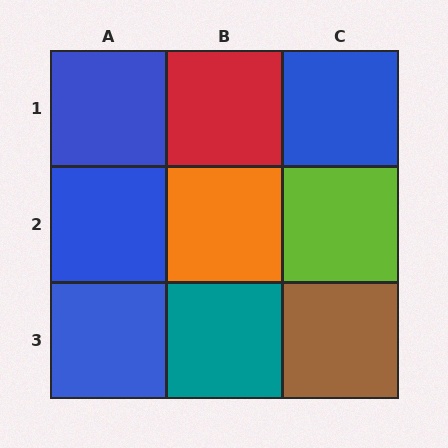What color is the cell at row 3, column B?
Teal.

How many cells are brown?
1 cell is brown.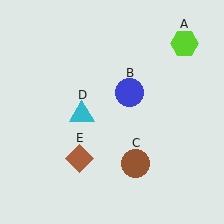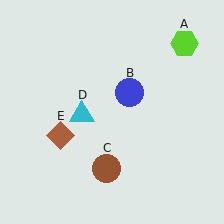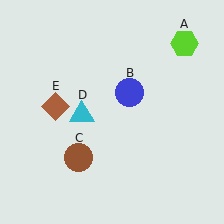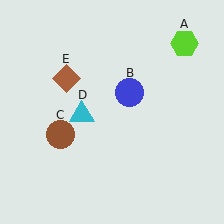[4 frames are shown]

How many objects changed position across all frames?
2 objects changed position: brown circle (object C), brown diamond (object E).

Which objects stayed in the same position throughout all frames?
Lime hexagon (object A) and blue circle (object B) and cyan triangle (object D) remained stationary.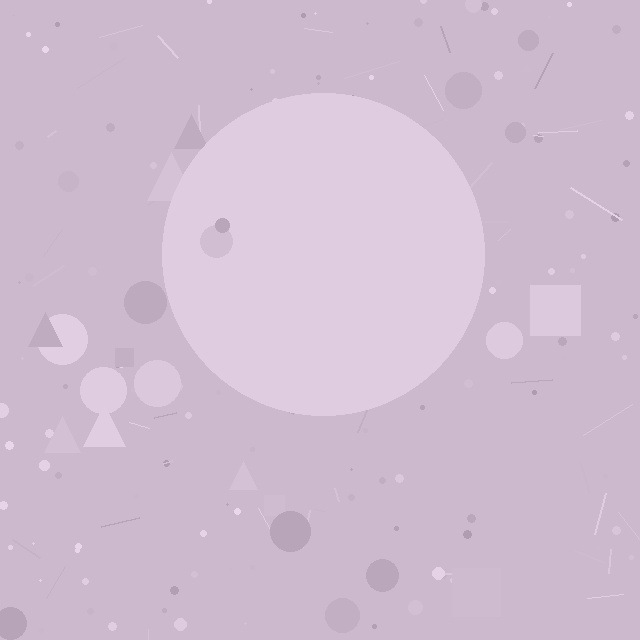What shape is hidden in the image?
A circle is hidden in the image.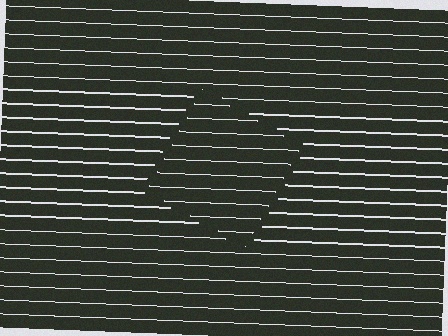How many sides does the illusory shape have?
4 sides — the line-ends trace a square.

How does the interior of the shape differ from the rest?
The interior of the shape contains the same grating, shifted by half a period — the contour is defined by the phase discontinuity where line-ends from the inner and outer gratings abut.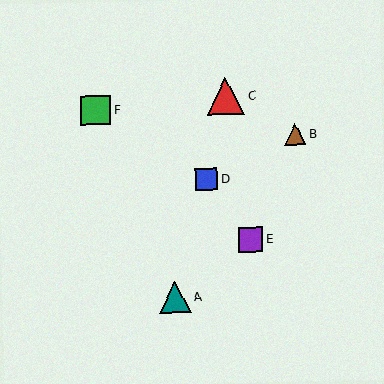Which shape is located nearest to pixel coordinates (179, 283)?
The teal triangle (labeled A) at (175, 297) is nearest to that location.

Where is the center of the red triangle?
The center of the red triangle is at (226, 96).